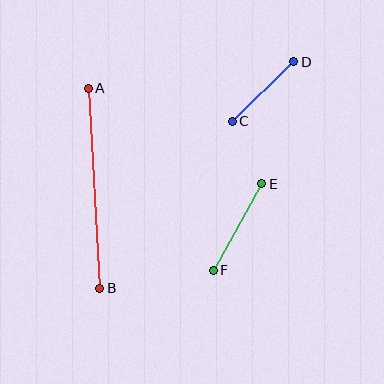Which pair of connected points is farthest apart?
Points A and B are farthest apart.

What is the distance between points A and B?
The distance is approximately 200 pixels.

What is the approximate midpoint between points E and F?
The midpoint is at approximately (237, 227) pixels.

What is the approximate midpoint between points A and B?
The midpoint is at approximately (94, 188) pixels.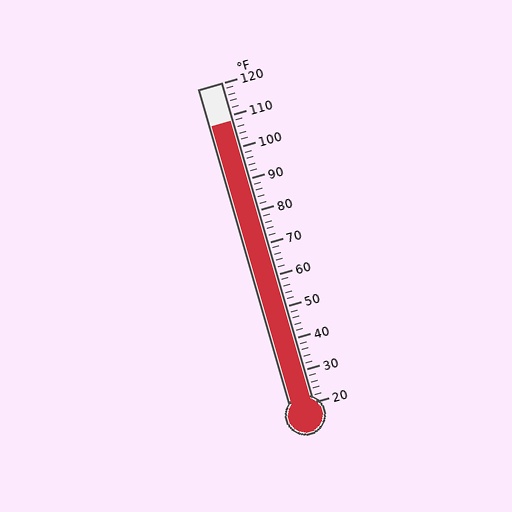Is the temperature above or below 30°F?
The temperature is above 30°F.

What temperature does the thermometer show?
The thermometer shows approximately 108°F.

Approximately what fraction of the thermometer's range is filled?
The thermometer is filled to approximately 90% of its range.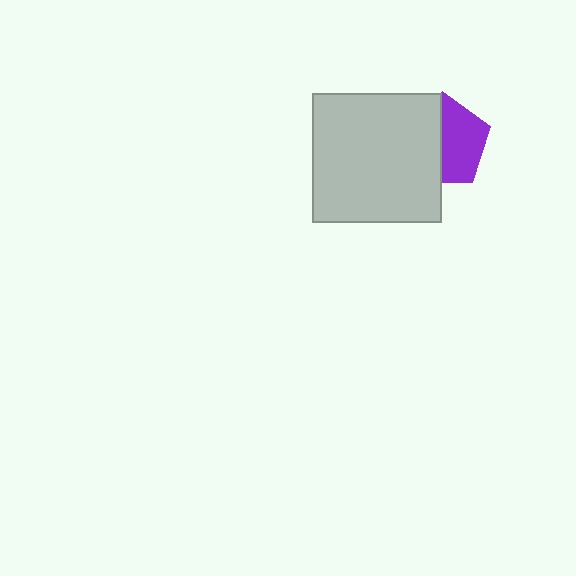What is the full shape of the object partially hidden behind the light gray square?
The partially hidden object is a purple pentagon.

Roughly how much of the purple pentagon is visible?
About half of it is visible (roughly 51%).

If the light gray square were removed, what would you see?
You would see the complete purple pentagon.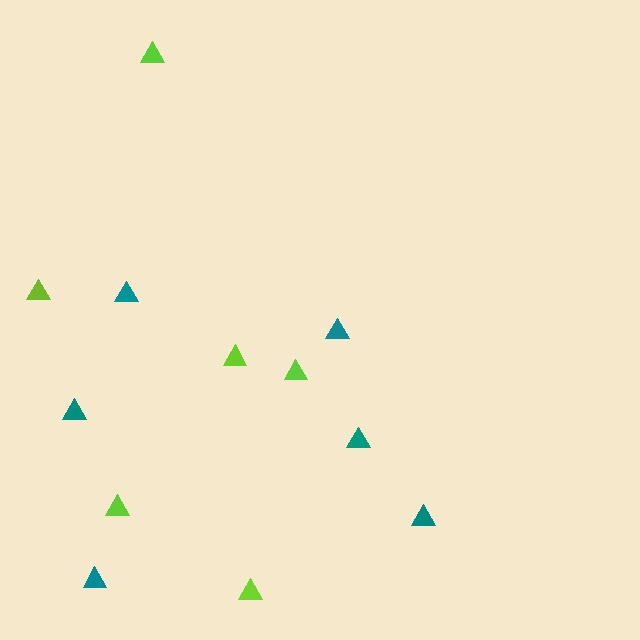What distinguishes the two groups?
There are 2 groups: one group of lime triangles (6) and one group of teal triangles (6).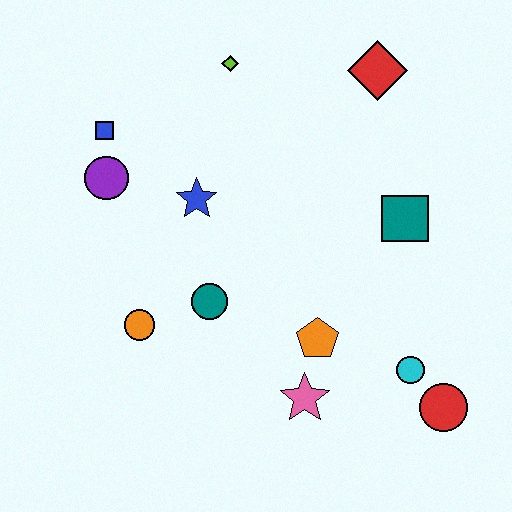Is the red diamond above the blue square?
Yes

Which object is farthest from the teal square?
The blue square is farthest from the teal square.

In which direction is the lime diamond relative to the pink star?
The lime diamond is above the pink star.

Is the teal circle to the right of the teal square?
No